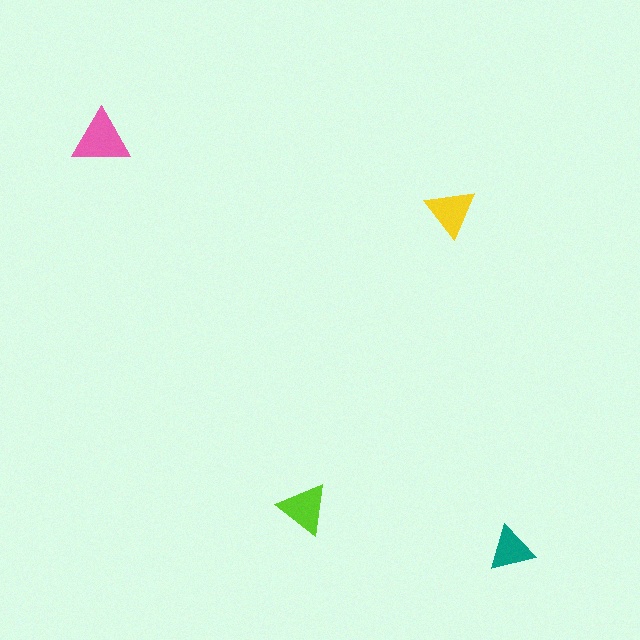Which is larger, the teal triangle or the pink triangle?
The pink one.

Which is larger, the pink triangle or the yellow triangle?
The pink one.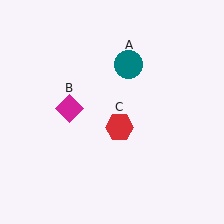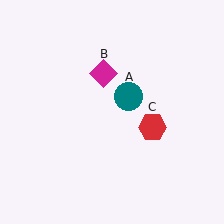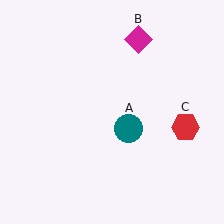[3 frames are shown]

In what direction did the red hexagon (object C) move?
The red hexagon (object C) moved right.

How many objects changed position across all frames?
3 objects changed position: teal circle (object A), magenta diamond (object B), red hexagon (object C).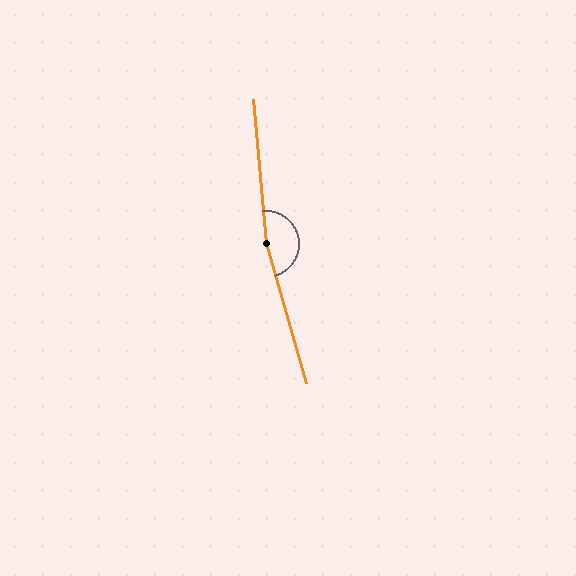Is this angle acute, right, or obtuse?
It is obtuse.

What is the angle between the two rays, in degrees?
Approximately 169 degrees.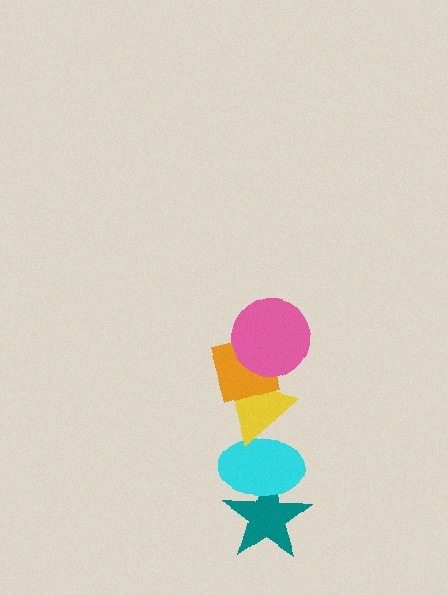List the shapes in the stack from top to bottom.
From top to bottom: the pink circle, the orange diamond, the yellow triangle, the cyan ellipse, the teal star.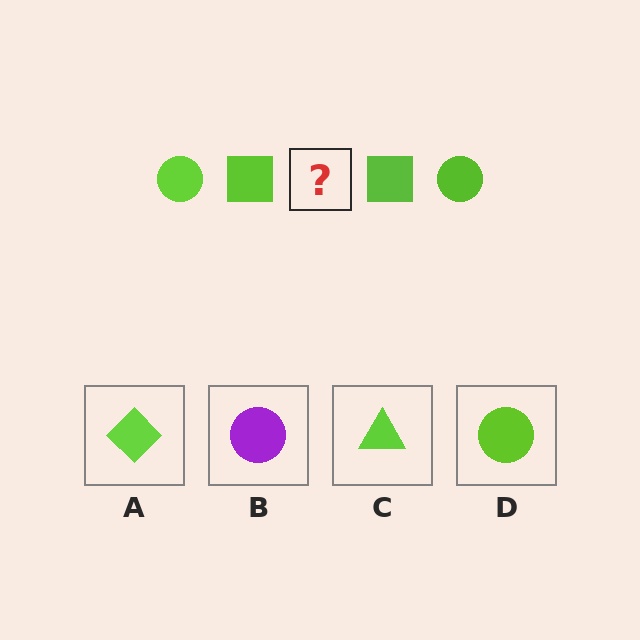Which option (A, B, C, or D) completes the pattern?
D.